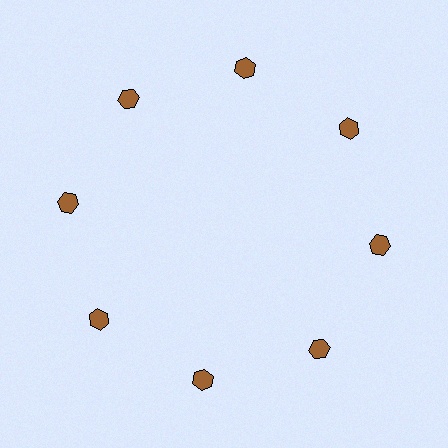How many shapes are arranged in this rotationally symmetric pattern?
There are 8 shapes, arranged in 8 groups of 1.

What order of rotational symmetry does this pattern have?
This pattern has 8-fold rotational symmetry.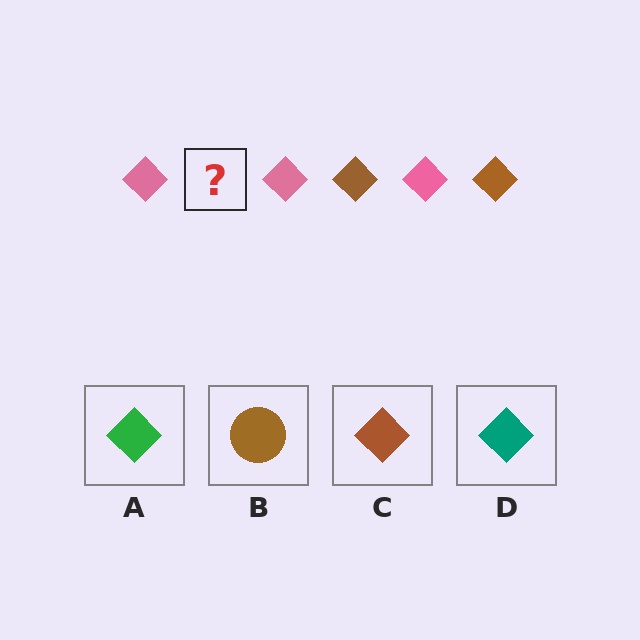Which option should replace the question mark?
Option C.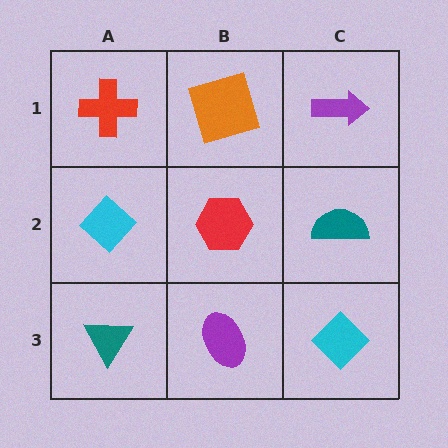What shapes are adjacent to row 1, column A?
A cyan diamond (row 2, column A), an orange square (row 1, column B).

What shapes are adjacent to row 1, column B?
A red hexagon (row 2, column B), a red cross (row 1, column A), a purple arrow (row 1, column C).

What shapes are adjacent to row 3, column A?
A cyan diamond (row 2, column A), a purple ellipse (row 3, column B).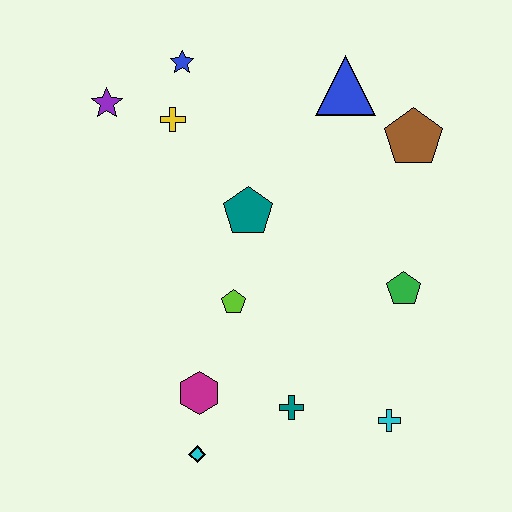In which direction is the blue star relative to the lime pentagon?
The blue star is above the lime pentagon.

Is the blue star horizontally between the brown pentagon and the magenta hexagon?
No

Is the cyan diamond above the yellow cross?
No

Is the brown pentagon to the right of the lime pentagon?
Yes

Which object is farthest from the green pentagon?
The purple star is farthest from the green pentagon.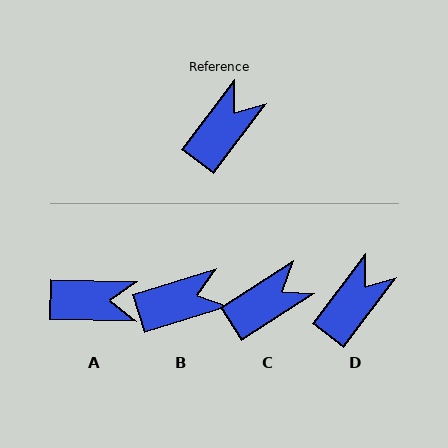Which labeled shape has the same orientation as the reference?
D.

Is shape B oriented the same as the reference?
No, it is off by about 36 degrees.